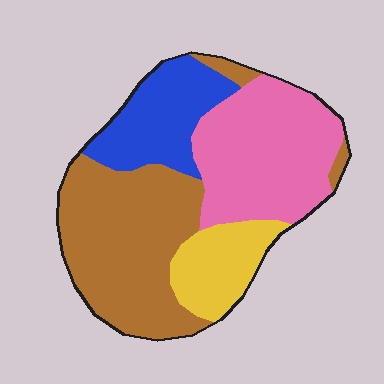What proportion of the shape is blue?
Blue takes up about one sixth (1/6) of the shape.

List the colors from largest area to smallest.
From largest to smallest: brown, pink, blue, yellow.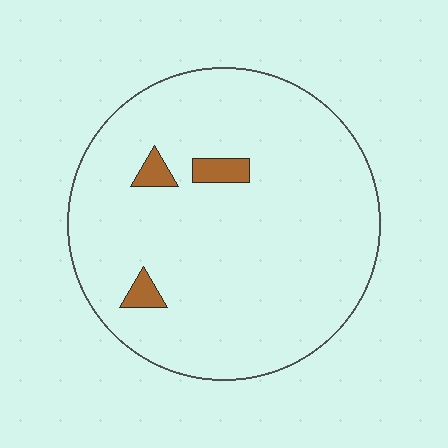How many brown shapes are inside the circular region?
3.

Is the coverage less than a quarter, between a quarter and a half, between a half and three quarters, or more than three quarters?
Less than a quarter.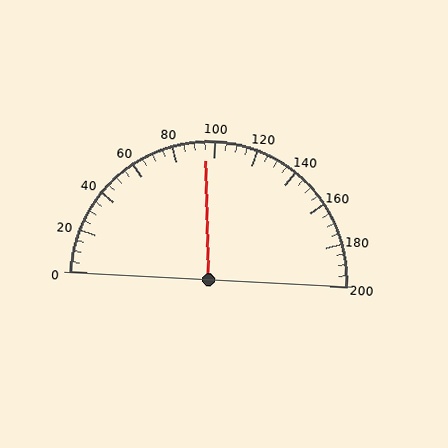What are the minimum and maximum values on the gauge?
The gauge ranges from 0 to 200.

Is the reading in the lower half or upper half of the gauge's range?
The reading is in the lower half of the range (0 to 200).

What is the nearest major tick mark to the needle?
The nearest major tick mark is 100.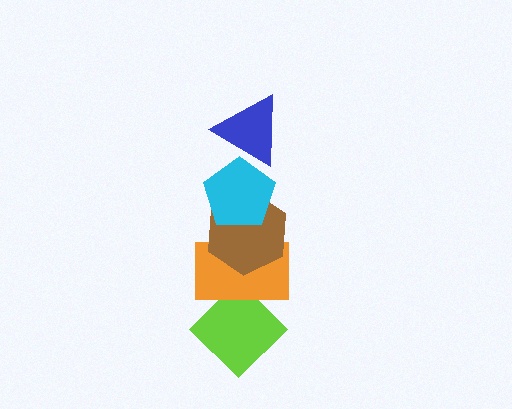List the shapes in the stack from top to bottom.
From top to bottom: the blue triangle, the cyan pentagon, the brown hexagon, the orange rectangle, the lime diamond.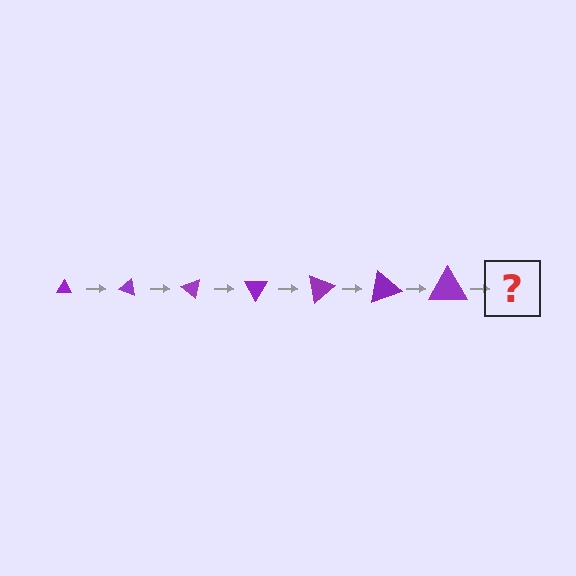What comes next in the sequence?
The next element should be a triangle, larger than the previous one and rotated 140 degrees from the start.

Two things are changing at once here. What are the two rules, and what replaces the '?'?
The two rules are that the triangle grows larger each step and it rotates 20 degrees each step. The '?' should be a triangle, larger than the previous one and rotated 140 degrees from the start.